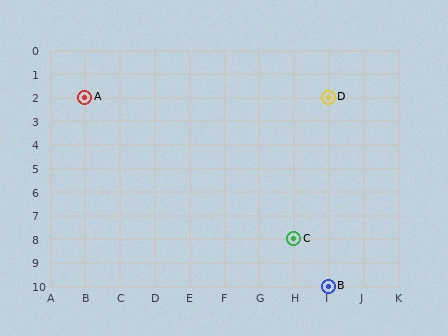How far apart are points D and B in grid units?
Points D and B are 8 rows apart.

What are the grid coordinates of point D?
Point D is at grid coordinates (I, 2).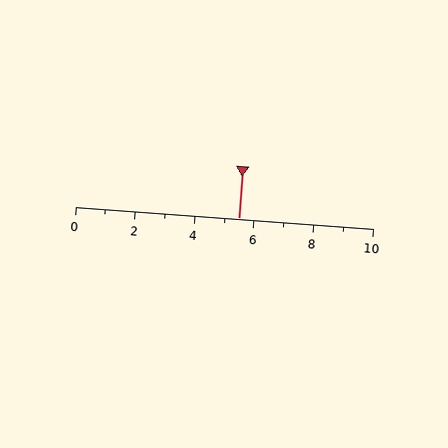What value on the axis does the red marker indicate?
The marker indicates approximately 5.5.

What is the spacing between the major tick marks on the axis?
The major ticks are spaced 2 apart.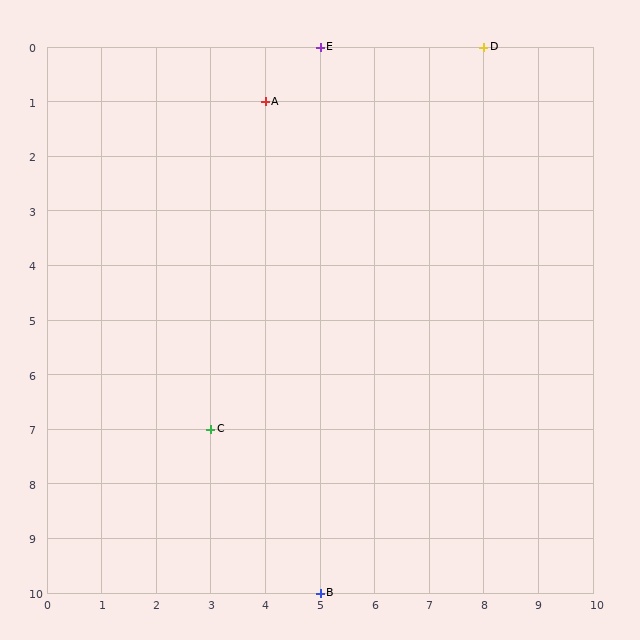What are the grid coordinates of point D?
Point D is at grid coordinates (8, 0).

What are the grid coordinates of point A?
Point A is at grid coordinates (4, 1).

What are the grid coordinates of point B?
Point B is at grid coordinates (5, 10).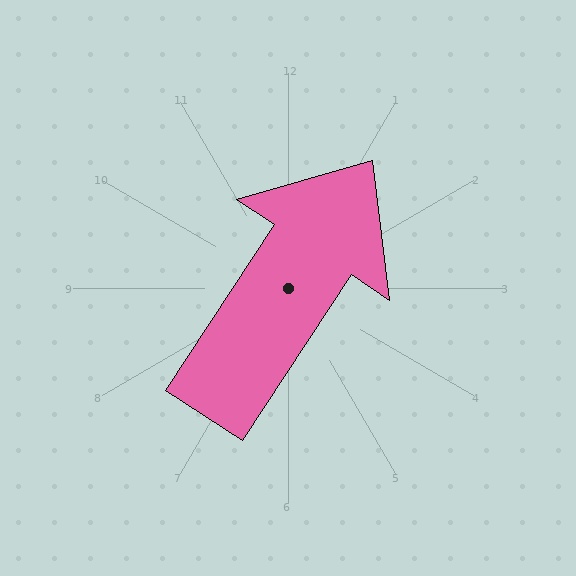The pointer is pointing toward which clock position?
Roughly 1 o'clock.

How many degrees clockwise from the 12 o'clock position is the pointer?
Approximately 33 degrees.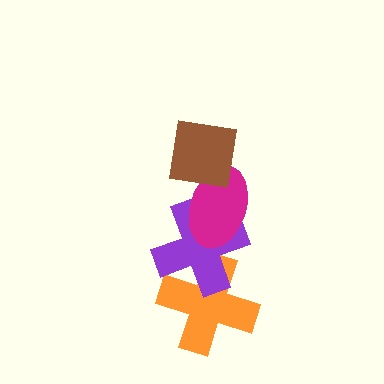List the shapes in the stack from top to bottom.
From top to bottom: the brown square, the magenta ellipse, the purple cross, the orange cross.